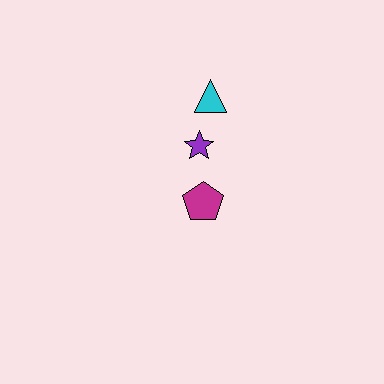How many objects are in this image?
There are 3 objects.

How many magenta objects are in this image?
There is 1 magenta object.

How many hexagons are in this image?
There are no hexagons.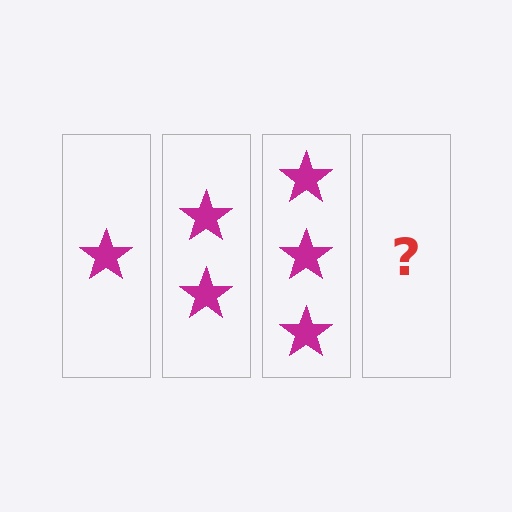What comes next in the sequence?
The next element should be 4 stars.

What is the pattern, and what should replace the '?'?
The pattern is that each step adds one more star. The '?' should be 4 stars.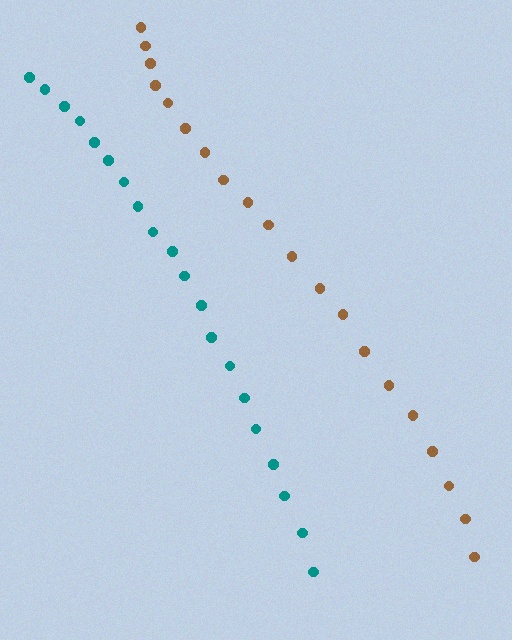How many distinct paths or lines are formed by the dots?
There are 2 distinct paths.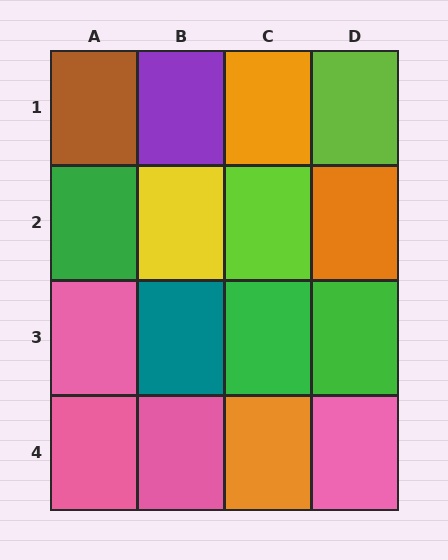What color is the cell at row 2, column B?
Yellow.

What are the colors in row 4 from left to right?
Pink, pink, orange, pink.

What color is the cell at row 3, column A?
Pink.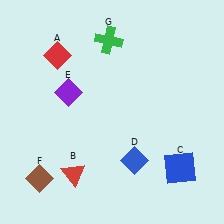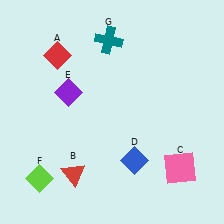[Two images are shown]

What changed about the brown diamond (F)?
In Image 1, F is brown. In Image 2, it changed to lime.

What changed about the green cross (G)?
In Image 1, G is green. In Image 2, it changed to teal.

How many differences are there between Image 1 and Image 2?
There are 3 differences between the two images.